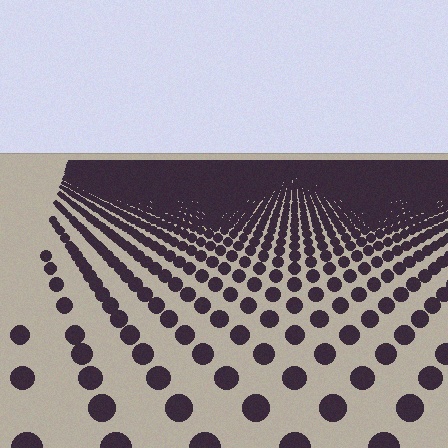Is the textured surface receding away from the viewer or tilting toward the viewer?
The surface is receding away from the viewer. Texture elements get smaller and denser toward the top.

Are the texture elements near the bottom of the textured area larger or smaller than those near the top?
Larger. Near the bottom, elements are closer to the viewer and appear at a bigger on-screen size.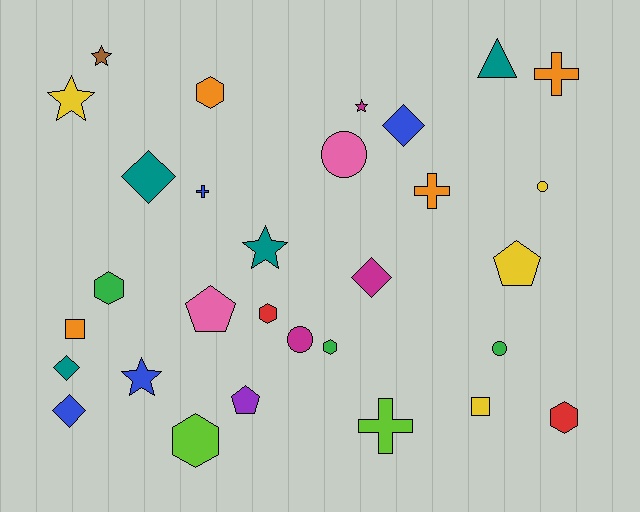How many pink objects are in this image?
There are 2 pink objects.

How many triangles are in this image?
There is 1 triangle.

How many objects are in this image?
There are 30 objects.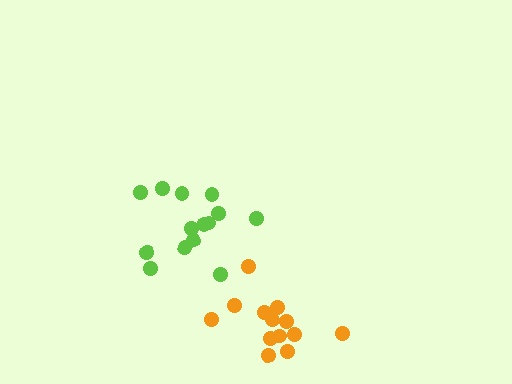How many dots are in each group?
Group 1: 14 dots, Group 2: 13 dots (27 total).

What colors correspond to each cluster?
The clusters are colored: lime, orange.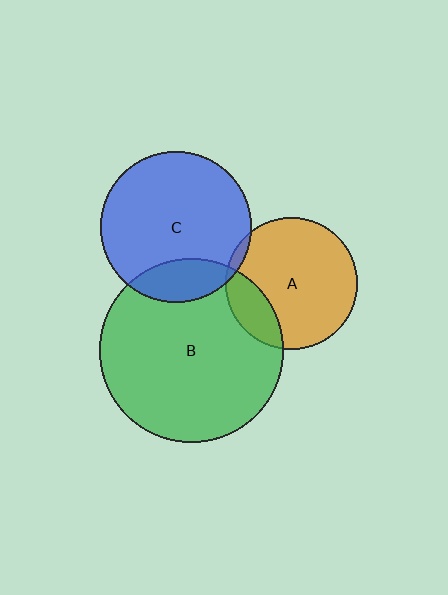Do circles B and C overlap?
Yes.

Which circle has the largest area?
Circle B (green).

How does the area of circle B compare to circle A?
Approximately 2.0 times.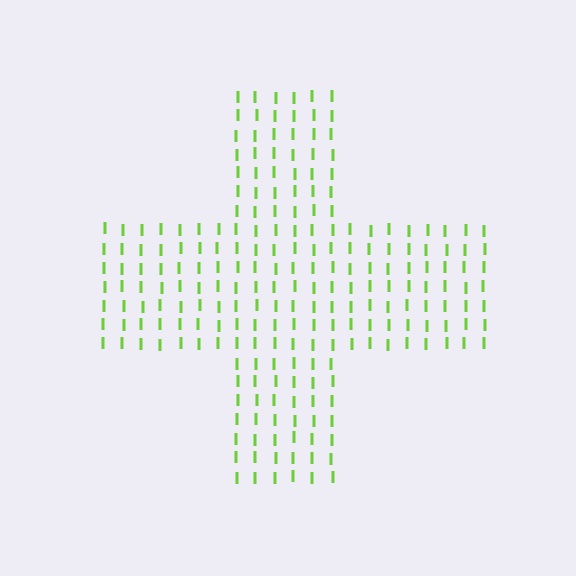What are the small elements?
The small elements are letter I's.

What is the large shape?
The large shape is a cross.